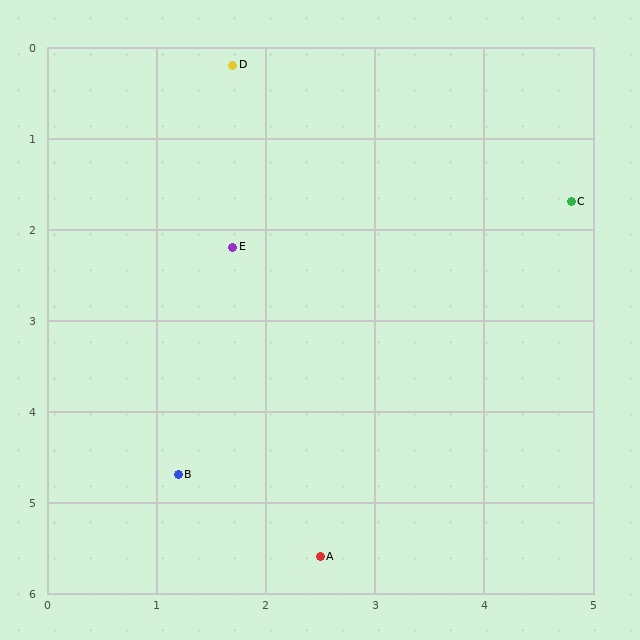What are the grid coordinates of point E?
Point E is at approximately (1.7, 2.2).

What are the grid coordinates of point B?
Point B is at approximately (1.2, 4.7).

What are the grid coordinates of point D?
Point D is at approximately (1.7, 0.2).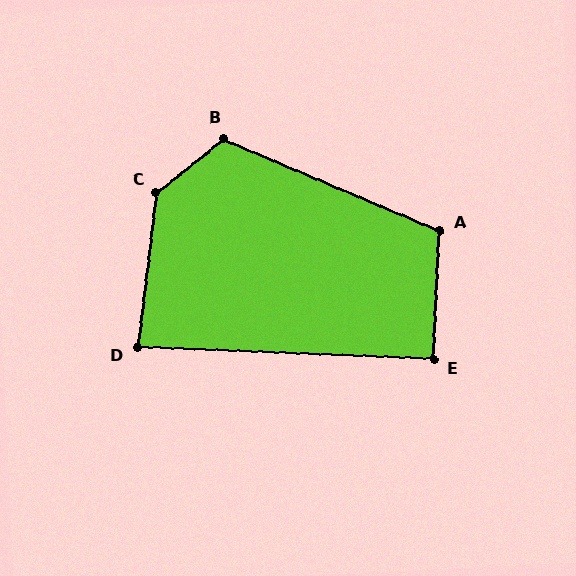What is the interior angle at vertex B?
Approximately 118 degrees (obtuse).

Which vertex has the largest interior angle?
C, at approximately 136 degrees.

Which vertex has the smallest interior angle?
D, at approximately 85 degrees.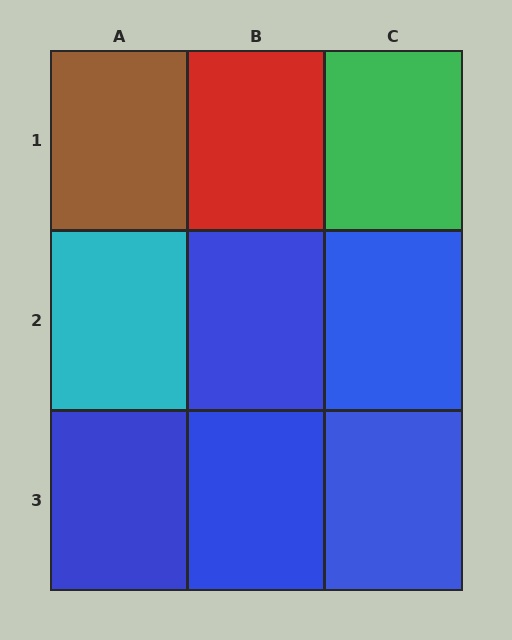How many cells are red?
1 cell is red.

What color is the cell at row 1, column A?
Brown.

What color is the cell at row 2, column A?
Cyan.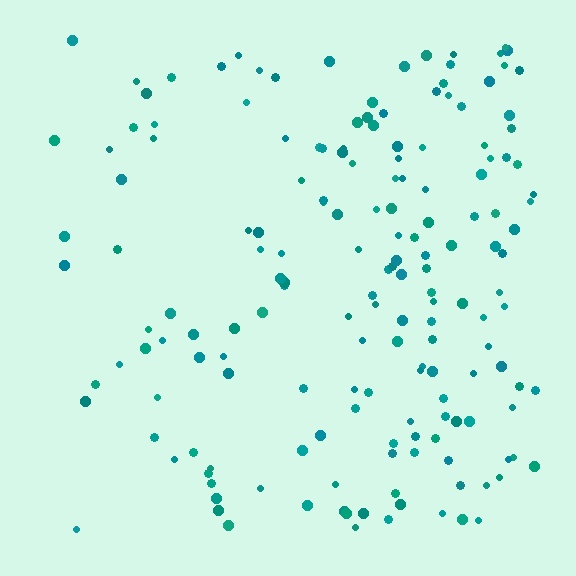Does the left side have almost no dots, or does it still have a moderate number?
Still a moderate number, just noticeably fewer than the right.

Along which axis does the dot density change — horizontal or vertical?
Horizontal.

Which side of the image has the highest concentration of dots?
The right.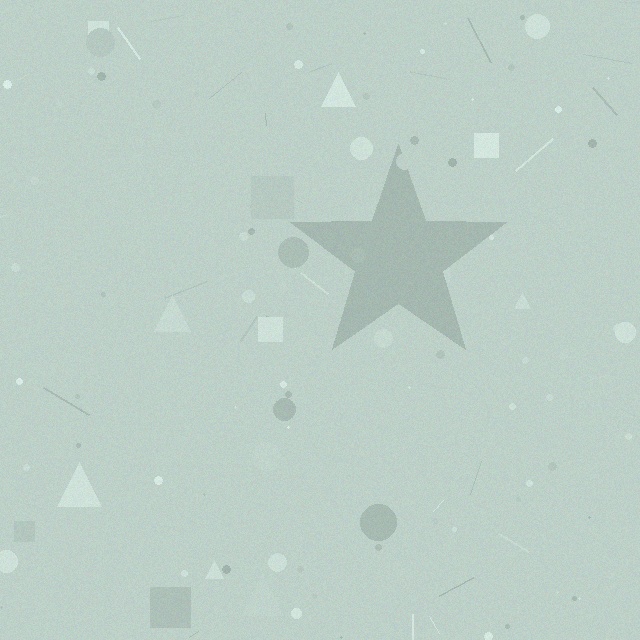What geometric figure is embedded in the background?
A star is embedded in the background.